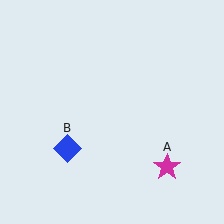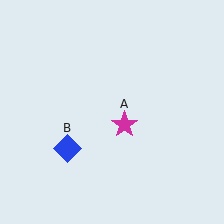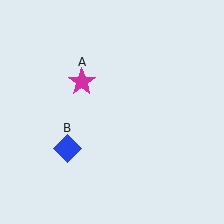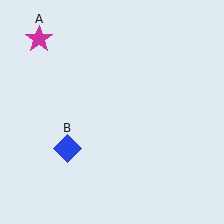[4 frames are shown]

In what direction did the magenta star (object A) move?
The magenta star (object A) moved up and to the left.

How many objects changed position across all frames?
1 object changed position: magenta star (object A).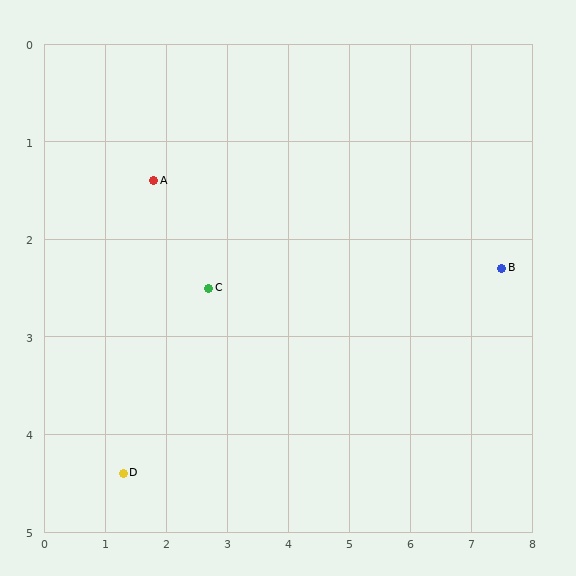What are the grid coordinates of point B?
Point B is at approximately (7.5, 2.3).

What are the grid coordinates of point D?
Point D is at approximately (1.3, 4.4).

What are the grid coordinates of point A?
Point A is at approximately (1.8, 1.4).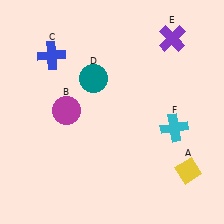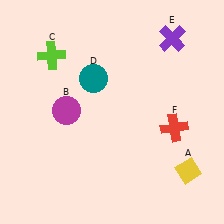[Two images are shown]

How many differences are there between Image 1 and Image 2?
There are 2 differences between the two images.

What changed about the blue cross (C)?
In Image 1, C is blue. In Image 2, it changed to lime.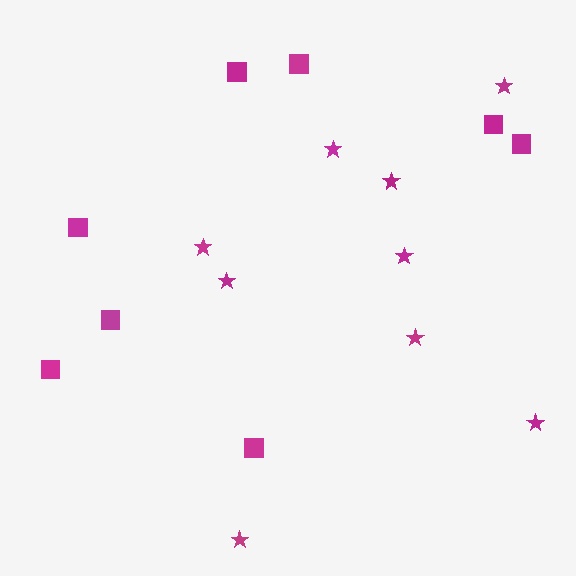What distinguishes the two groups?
There are 2 groups: one group of stars (9) and one group of squares (8).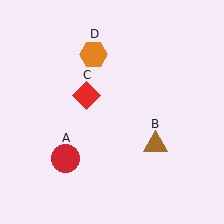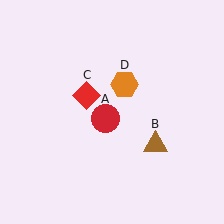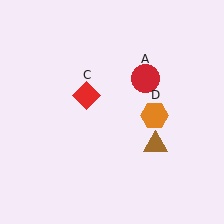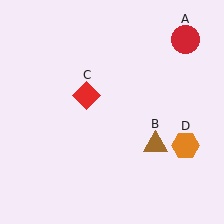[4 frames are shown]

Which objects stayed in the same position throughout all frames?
Brown triangle (object B) and red diamond (object C) remained stationary.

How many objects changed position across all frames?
2 objects changed position: red circle (object A), orange hexagon (object D).